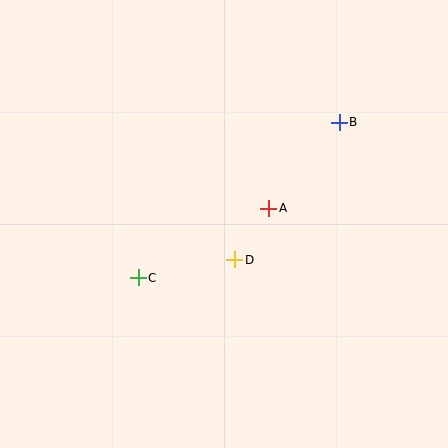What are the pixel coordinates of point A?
Point A is at (269, 208).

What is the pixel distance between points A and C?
The distance between A and C is 148 pixels.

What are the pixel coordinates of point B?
Point B is at (339, 122).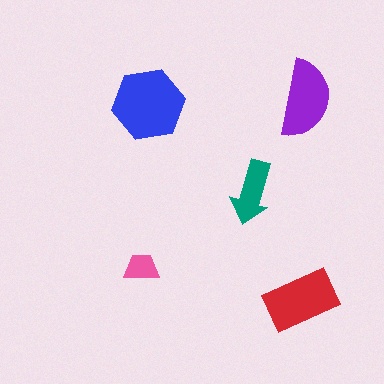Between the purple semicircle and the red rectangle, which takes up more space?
The red rectangle.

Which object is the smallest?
The pink trapezoid.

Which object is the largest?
The blue hexagon.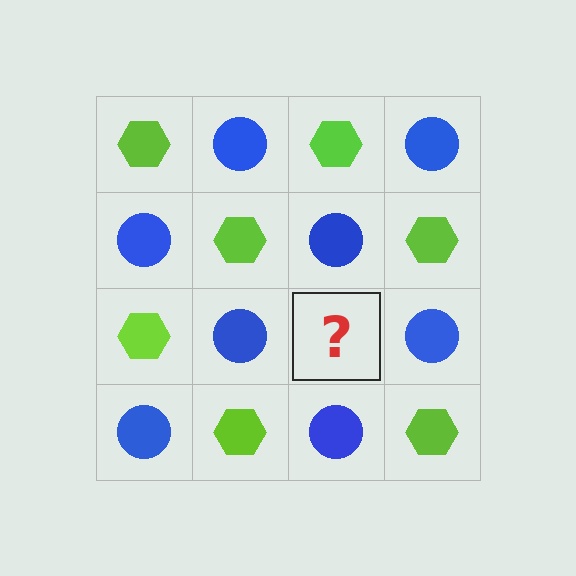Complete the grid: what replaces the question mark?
The question mark should be replaced with a lime hexagon.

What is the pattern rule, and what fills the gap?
The rule is that it alternates lime hexagon and blue circle in a checkerboard pattern. The gap should be filled with a lime hexagon.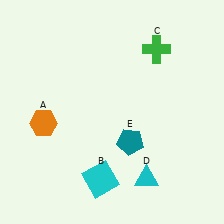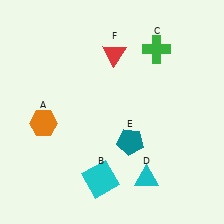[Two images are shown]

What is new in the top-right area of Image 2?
A red triangle (F) was added in the top-right area of Image 2.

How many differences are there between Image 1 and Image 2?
There is 1 difference between the two images.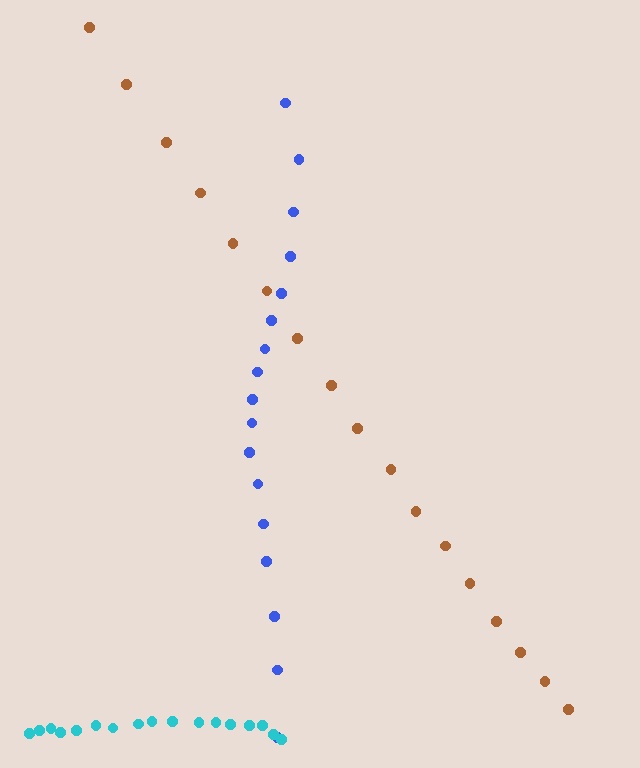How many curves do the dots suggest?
There are 3 distinct paths.